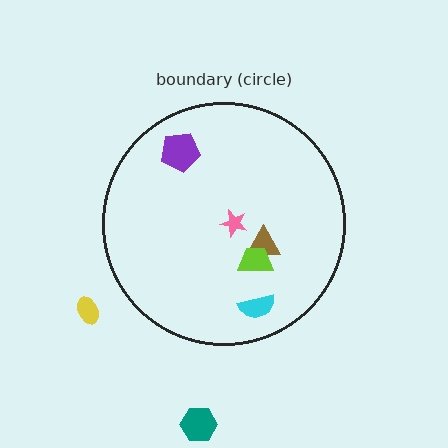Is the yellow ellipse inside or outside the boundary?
Outside.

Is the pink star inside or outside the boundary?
Inside.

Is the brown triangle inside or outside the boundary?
Inside.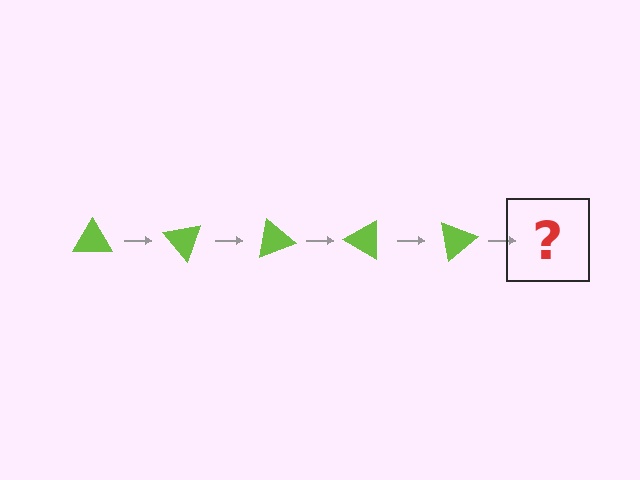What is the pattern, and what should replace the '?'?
The pattern is that the triangle rotates 50 degrees each step. The '?' should be a lime triangle rotated 250 degrees.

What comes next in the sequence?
The next element should be a lime triangle rotated 250 degrees.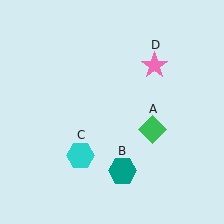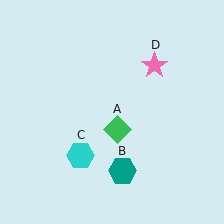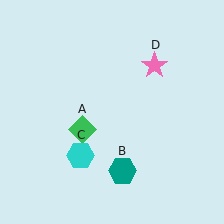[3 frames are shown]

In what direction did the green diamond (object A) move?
The green diamond (object A) moved left.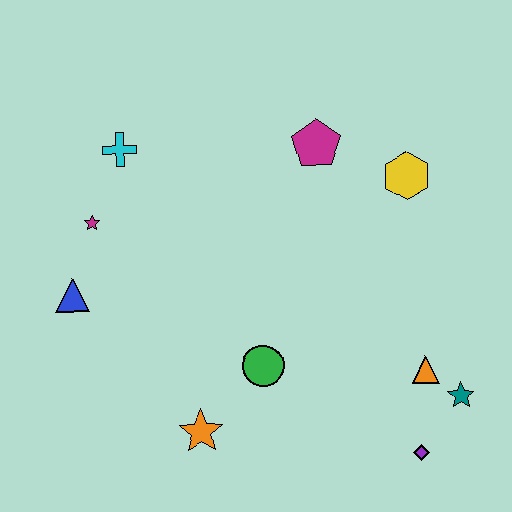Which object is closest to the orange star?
The green circle is closest to the orange star.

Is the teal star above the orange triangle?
No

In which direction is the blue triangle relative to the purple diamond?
The blue triangle is to the left of the purple diamond.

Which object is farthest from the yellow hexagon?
The blue triangle is farthest from the yellow hexagon.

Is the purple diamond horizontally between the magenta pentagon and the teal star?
Yes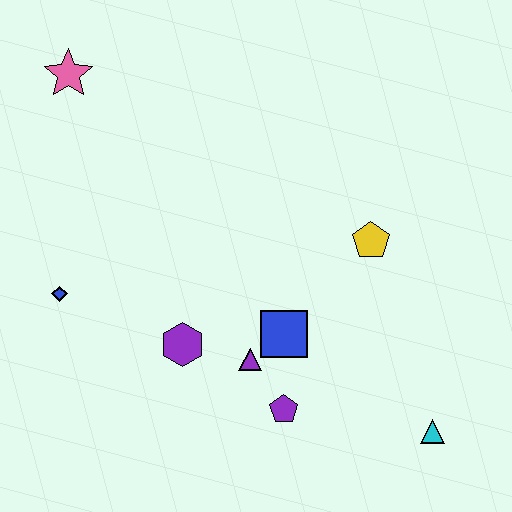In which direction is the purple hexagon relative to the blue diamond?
The purple hexagon is to the right of the blue diamond.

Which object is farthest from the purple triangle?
The pink star is farthest from the purple triangle.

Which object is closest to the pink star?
The blue diamond is closest to the pink star.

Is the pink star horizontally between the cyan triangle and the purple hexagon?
No